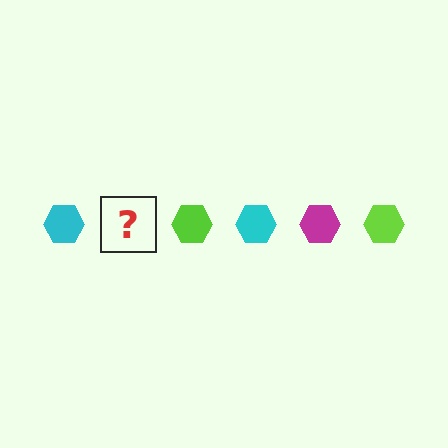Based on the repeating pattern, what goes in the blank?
The blank should be a magenta hexagon.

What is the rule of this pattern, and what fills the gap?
The rule is that the pattern cycles through cyan, magenta, lime hexagons. The gap should be filled with a magenta hexagon.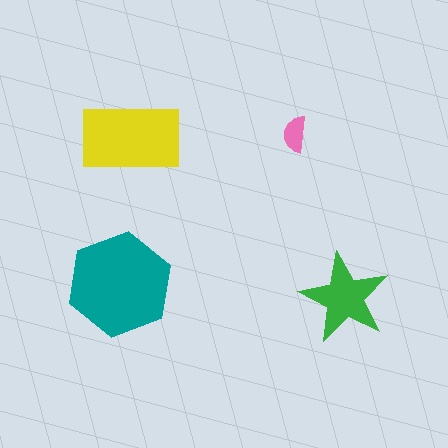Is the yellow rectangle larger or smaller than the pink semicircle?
Larger.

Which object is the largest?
The teal hexagon.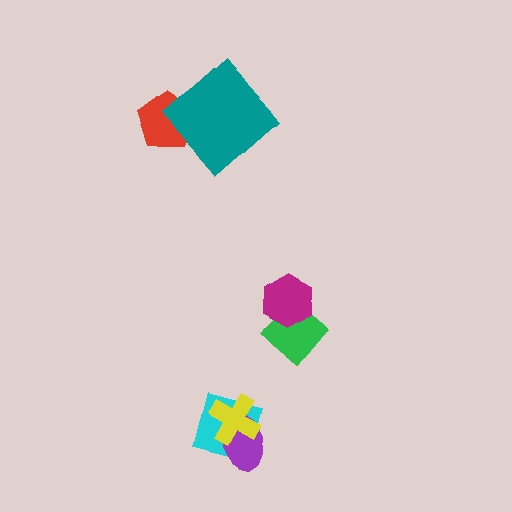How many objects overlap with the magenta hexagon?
1 object overlaps with the magenta hexagon.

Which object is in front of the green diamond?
The magenta hexagon is in front of the green diamond.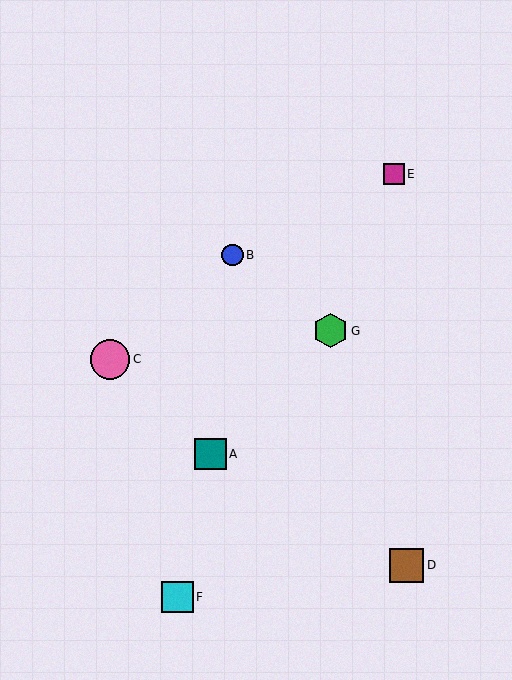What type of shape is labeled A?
Shape A is a teal square.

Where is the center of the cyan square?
The center of the cyan square is at (177, 597).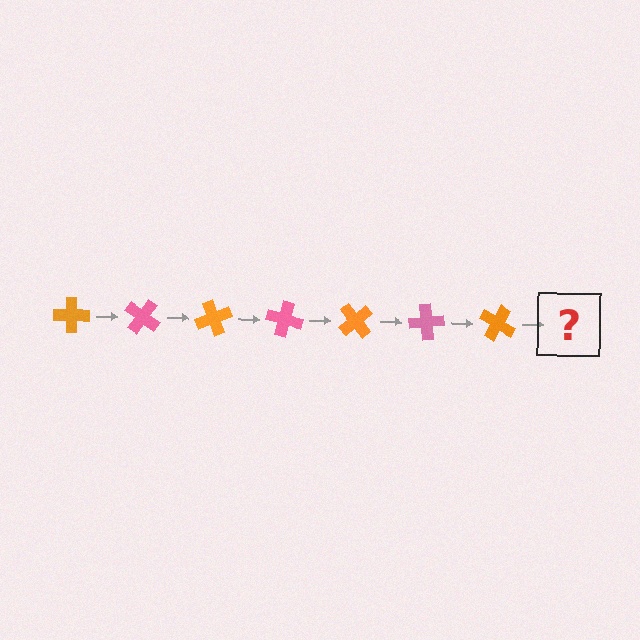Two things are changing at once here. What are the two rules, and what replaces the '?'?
The two rules are that it rotates 35 degrees each step and the color cycles through orange and pink. The '?' should be a pink cross, rotated 245 degrees from the start.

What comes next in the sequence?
The next element should be a pink cross, rotated 245 degrees from the start.